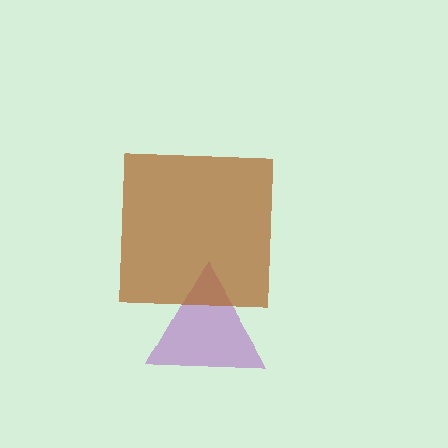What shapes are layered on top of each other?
The layered shapes are: a purple triangle, a brown square.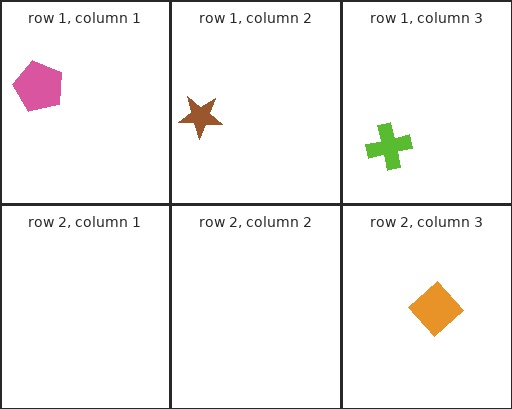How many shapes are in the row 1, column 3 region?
1.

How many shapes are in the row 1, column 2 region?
1.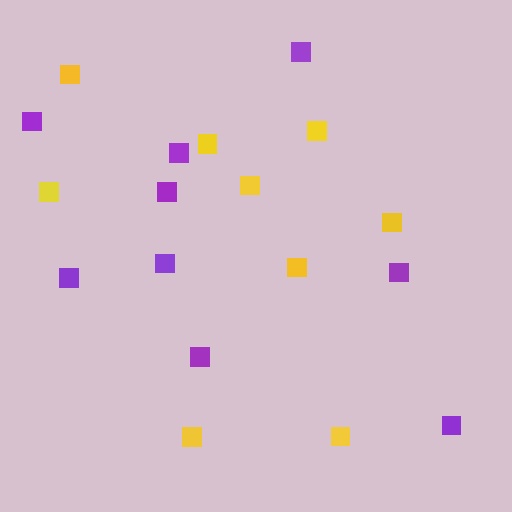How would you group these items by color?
There are 2 groups: one group of purple squares (9) and one group of yellow squares (9).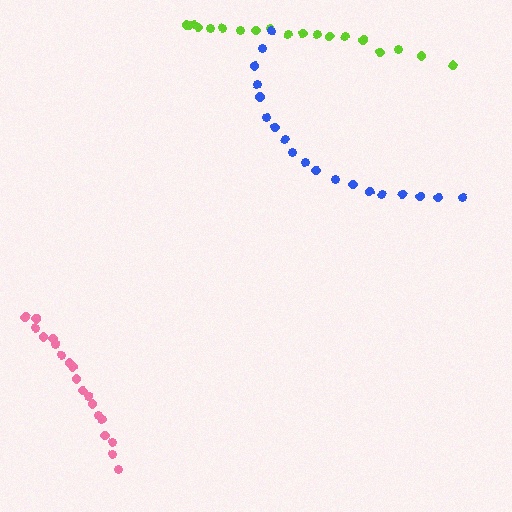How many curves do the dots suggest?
There are 3 distinct paths.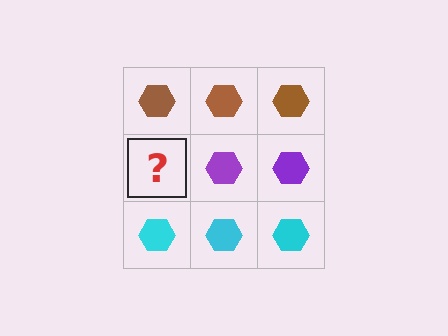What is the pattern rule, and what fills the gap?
The rule is that each row has a consistent color. The gap should be filled with a purple hexagon.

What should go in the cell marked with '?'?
The missing cell should contain a purple hexagon.